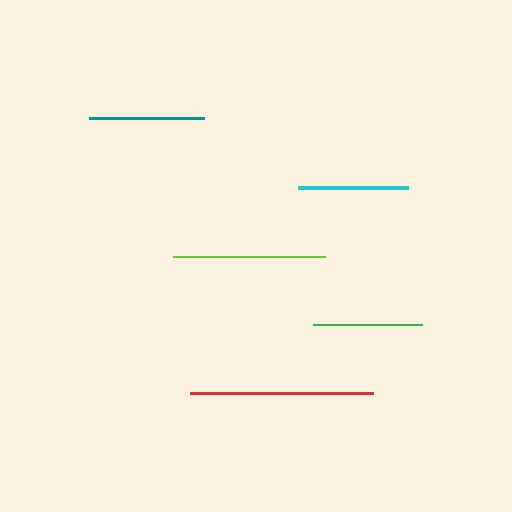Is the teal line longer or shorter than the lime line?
The lime line is longer than the teal line.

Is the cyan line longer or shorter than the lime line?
The lime line is longer than the cyan line.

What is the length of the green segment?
The green segment is approximately 109 pixels long.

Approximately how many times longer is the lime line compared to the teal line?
The lime line is approximately 1.3 times the length of the teal line.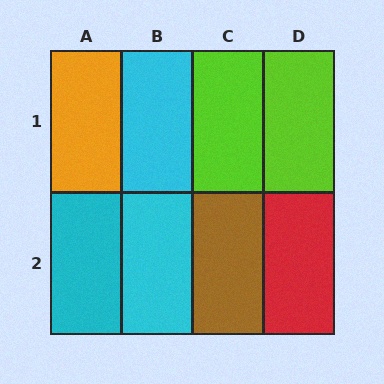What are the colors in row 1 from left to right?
Orange, cyan, lime, lime.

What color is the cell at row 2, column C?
Brown.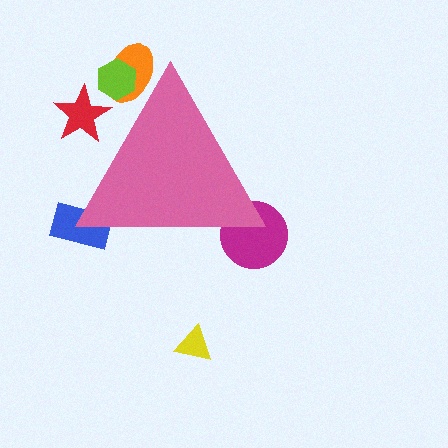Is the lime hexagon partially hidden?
Yes, the lime hexagon is partially hidden behind the pink triangle.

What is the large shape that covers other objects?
A pink triangle.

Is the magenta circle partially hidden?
Yes, the magenta circle is partially hidden behind the pink triangle.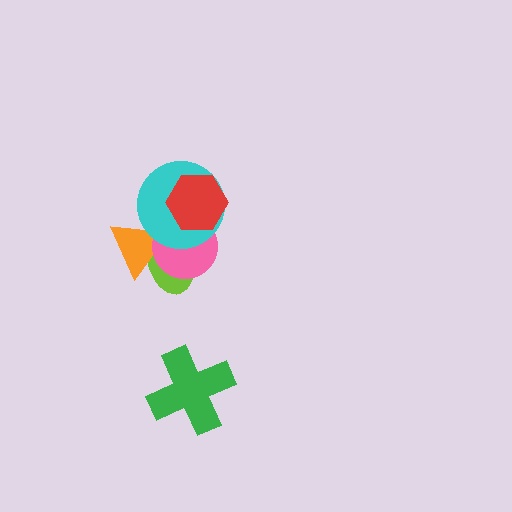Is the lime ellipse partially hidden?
Yes, it is partially covered by another shape.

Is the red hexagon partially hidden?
No, no other shape covers it.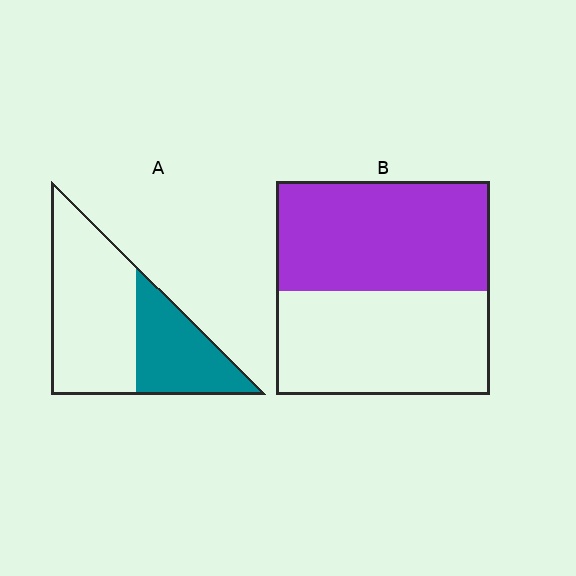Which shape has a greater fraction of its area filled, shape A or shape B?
Shape B.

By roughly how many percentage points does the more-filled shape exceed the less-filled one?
By roughly 15 percentage points (B over A).